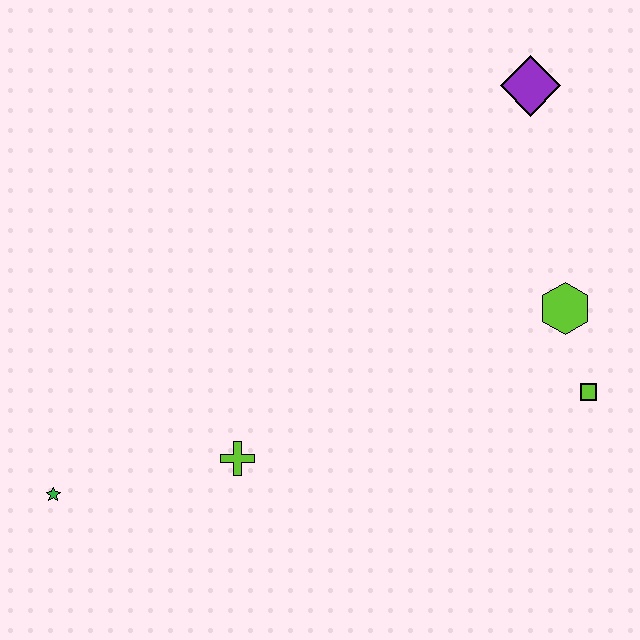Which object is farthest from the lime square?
The green star is farthest from the lime square.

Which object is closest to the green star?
The lime cross is closest to the green star.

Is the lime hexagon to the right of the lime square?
No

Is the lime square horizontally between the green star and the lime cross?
No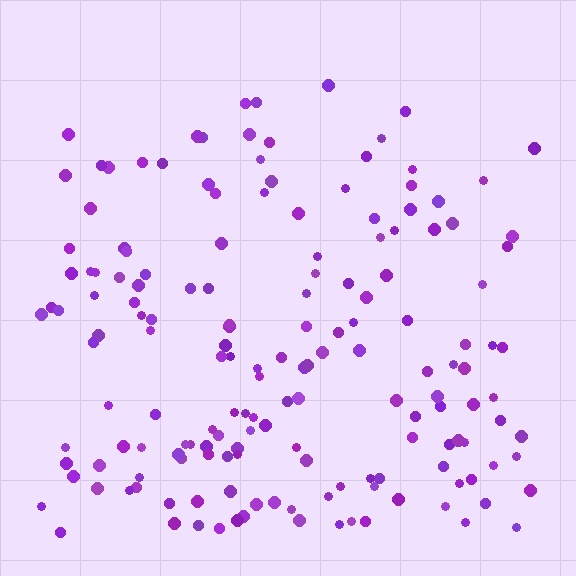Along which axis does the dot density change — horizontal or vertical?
Vertical.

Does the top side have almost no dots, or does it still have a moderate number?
Still a moderate number, just noticeably fewer than the bottom.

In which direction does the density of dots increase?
From top to bottom, with the bottom side densest.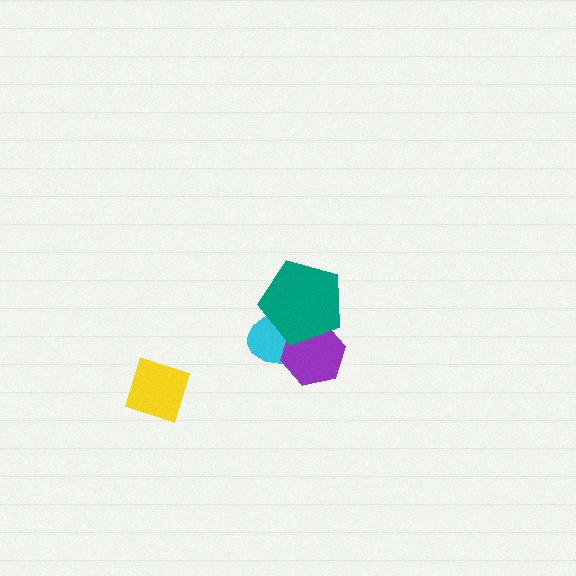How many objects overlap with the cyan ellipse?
2 objects overlap with the cyan ellipse.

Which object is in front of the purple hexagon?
The teal pentagon is in front of the purple hexagon.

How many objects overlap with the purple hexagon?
2 objects overlap with the purple hexagon.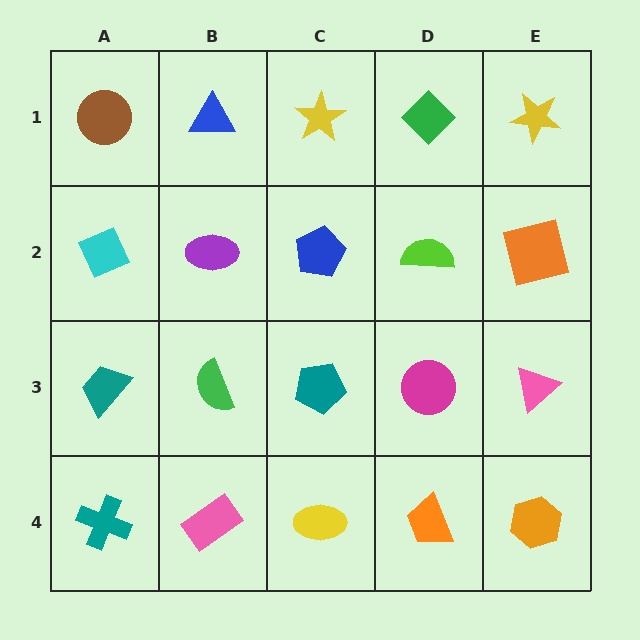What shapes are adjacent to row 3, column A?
A cyan diamond (row 2, column A), a teal cross (row 4, column A), a green semicircle (row 3, column B).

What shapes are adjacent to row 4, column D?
A magenta circle (row 3, column D), a yellow ellipse (row 4, column C), an orange hexagon (row 4, column E).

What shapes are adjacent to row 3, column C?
A blue pentagon (row 2, column C), a yellow ellipse (row 4, column C), a green semicircle (row 3, column B), a magenta circle (row 3, column D).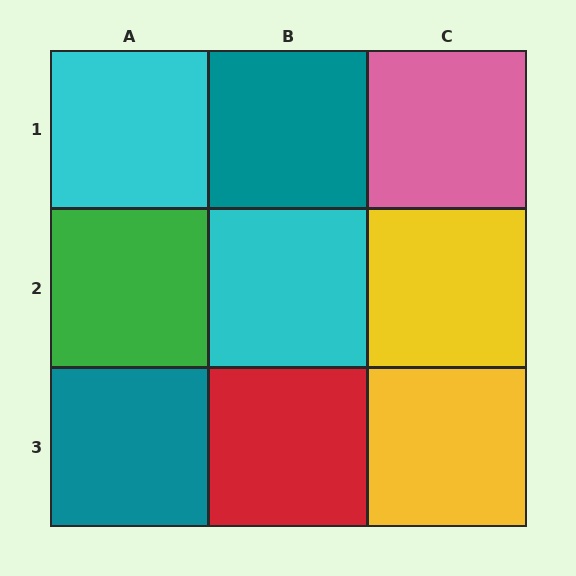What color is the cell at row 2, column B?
Cyan.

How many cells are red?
1 cell is red.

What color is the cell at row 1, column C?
Pink.